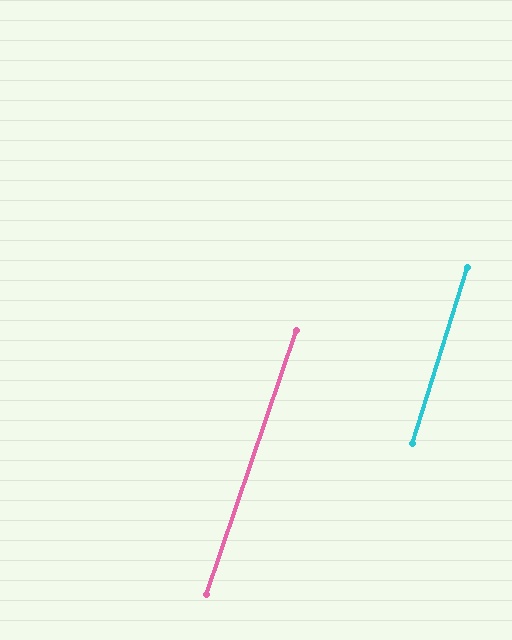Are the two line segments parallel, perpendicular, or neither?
Parallel — their directions differ by only 1.6°.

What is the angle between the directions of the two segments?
Approximately 2 degrees.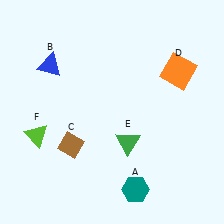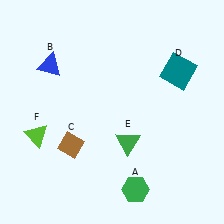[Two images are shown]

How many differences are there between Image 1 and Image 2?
There are 2 differences between the two images.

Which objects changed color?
A changed from teal to green. D changed from orange to teal.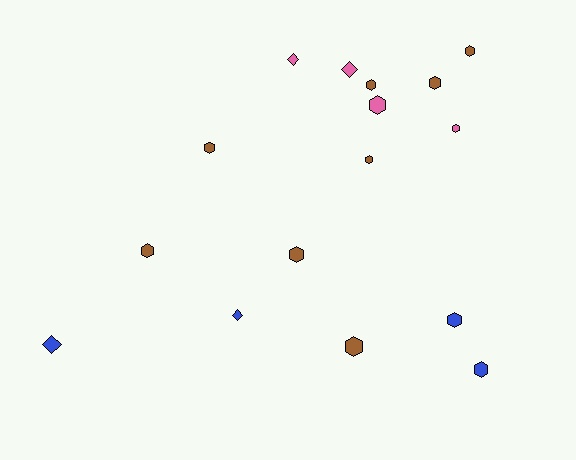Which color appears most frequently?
Brown, with 8 objects.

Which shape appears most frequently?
Hexagon, with 12 objects.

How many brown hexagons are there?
There are 8 brown hexagons.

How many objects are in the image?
There are 16 objects.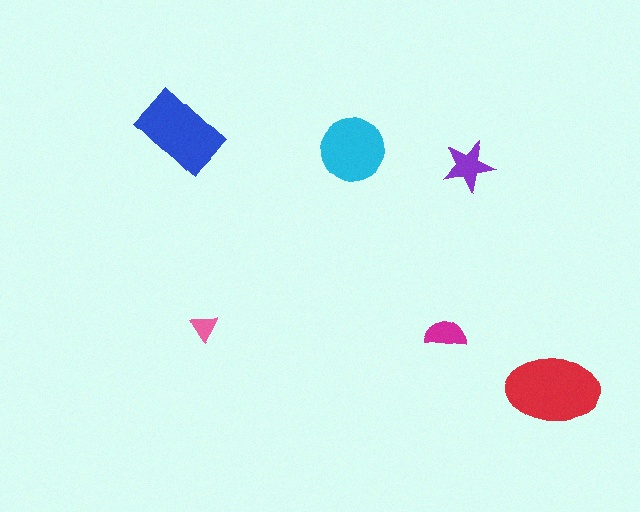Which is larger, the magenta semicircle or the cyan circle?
The cyan circle.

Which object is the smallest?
The pink triangle.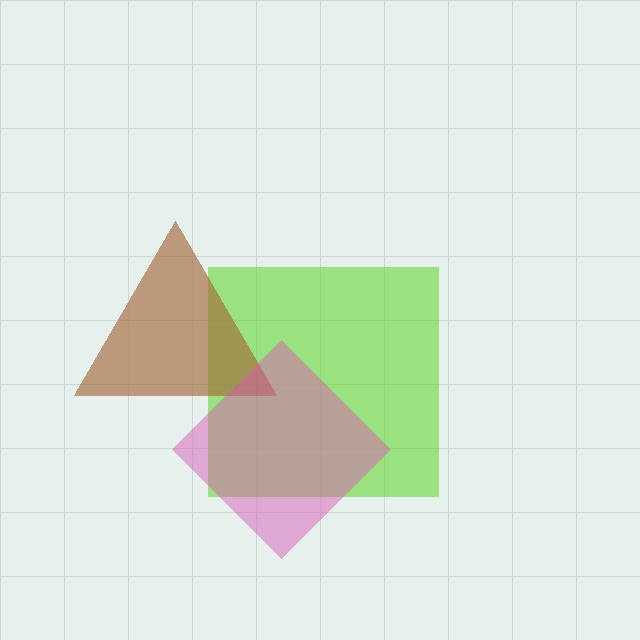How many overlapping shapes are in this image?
There are 3 overlapping shapes in the image.